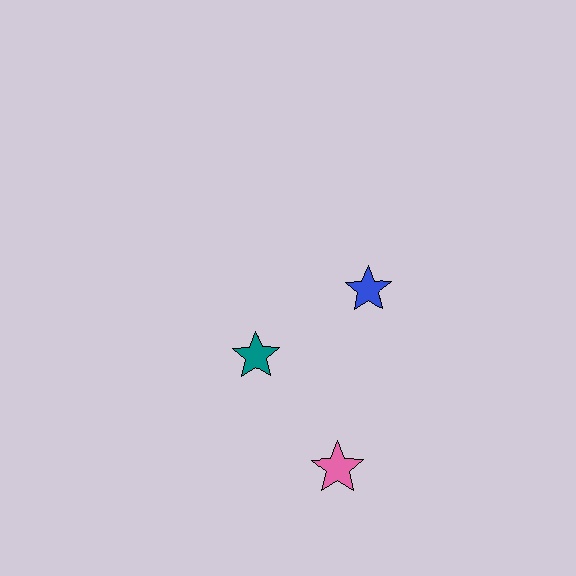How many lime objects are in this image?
There are no lime objects.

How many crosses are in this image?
There are no crosses.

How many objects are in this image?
There are 3 objects.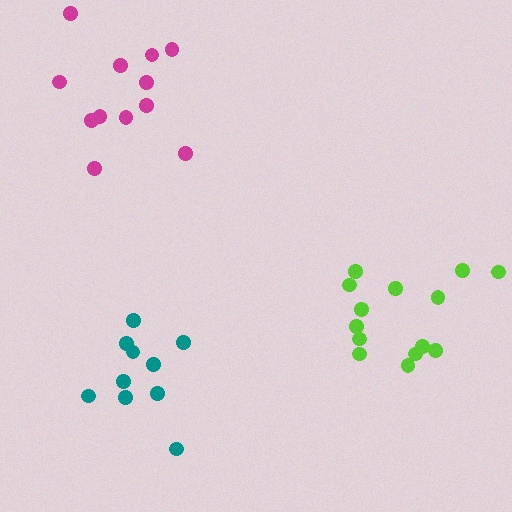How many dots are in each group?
Group 1: 12 dots, Group 2: 14 dots, Group 3: 10 dots (36 total).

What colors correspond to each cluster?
The clusters are colored: magenta, lime, teal.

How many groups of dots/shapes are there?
There are 3 groups.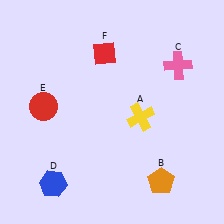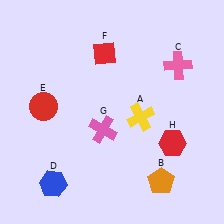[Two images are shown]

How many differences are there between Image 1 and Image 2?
There are 2 differences between the two images.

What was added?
A pink cross (G), a red hexagon (H) were added in Image 2.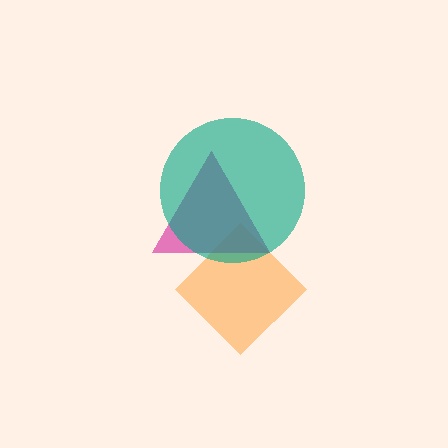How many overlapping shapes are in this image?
There are 3 overlapping shapes in the image.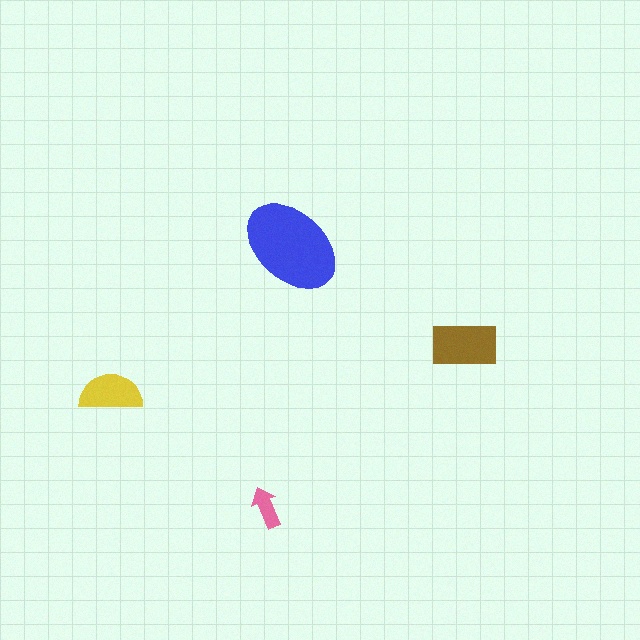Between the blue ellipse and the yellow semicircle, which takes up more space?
The blue ellipse.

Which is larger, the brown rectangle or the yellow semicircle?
The brown rectangle.